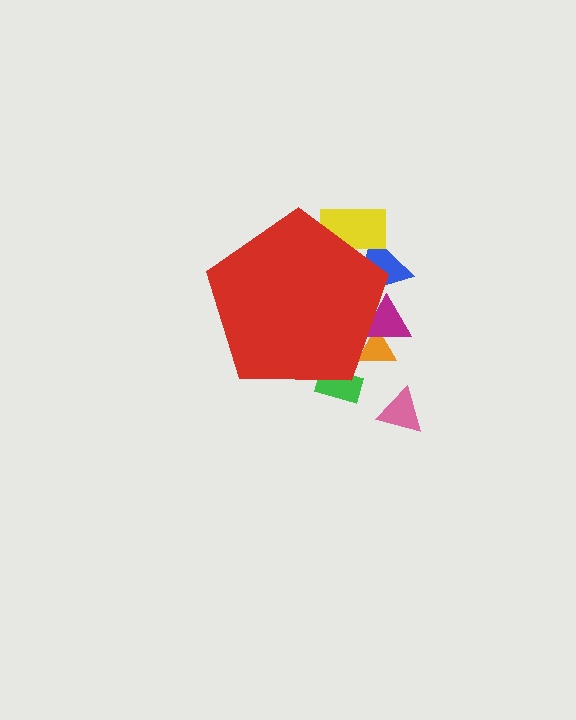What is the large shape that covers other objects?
A red pentagon.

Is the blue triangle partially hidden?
Yes, the blue triangle is partially hidden behind the red pentagon.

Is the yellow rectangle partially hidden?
Yes, the yellow rectangle is partially hidden behind the red pentagon.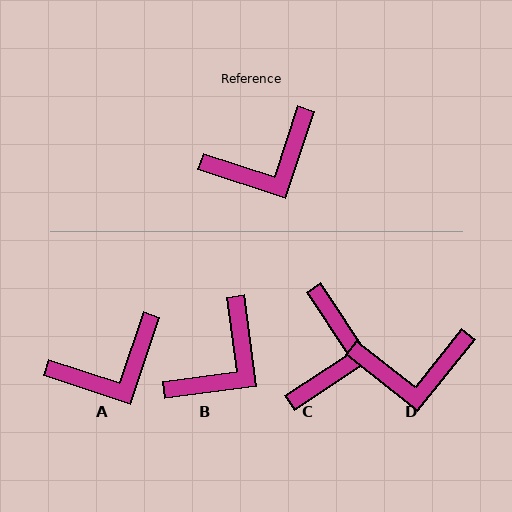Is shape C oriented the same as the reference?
No, it is off by about 52 degrees.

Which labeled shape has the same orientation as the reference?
A.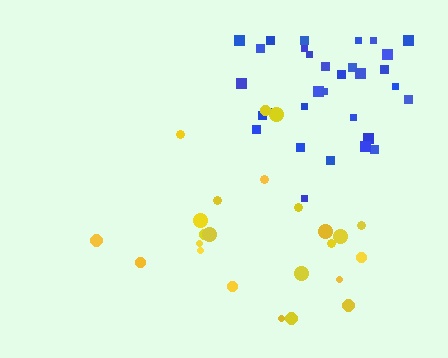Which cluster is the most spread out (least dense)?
Yellow.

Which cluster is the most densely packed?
Blue.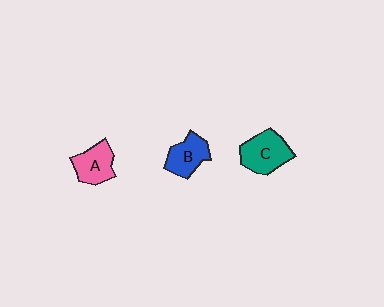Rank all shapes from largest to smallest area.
From largest to smallest: C (teal), A (pink), B (blue).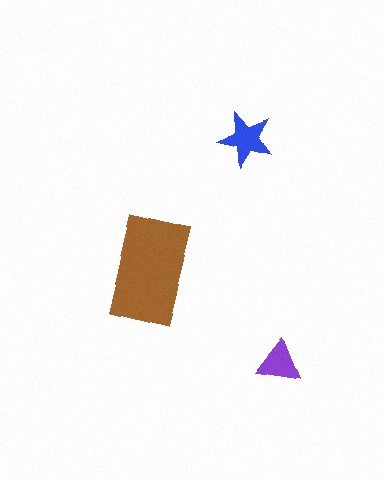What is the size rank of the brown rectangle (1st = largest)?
1st.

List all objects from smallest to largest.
The purple triangle, the blue star, the brown rectangle.